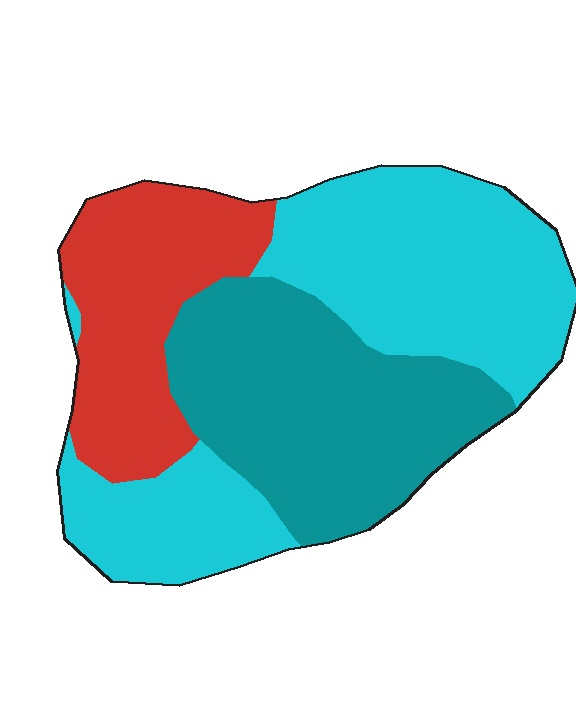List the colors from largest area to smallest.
From largest to smallest: cyan, teal, red.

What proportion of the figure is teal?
Teal takes up between a third and a half of the figure.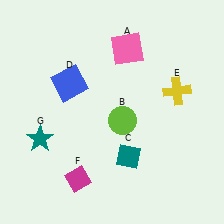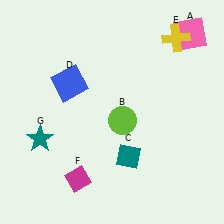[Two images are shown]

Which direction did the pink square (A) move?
The pink square (A) moved right.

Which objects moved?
The objects that moved are: the pink square (A), the yellow cross (E).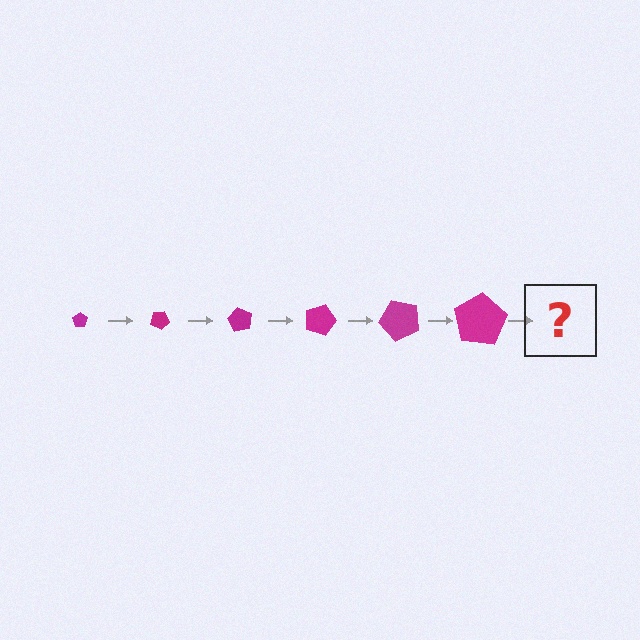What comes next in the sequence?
The next element should be a pentagon, larger than the previous one and rotated 180 degrees from the start.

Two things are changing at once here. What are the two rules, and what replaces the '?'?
The two rules are that the pentagon grows larger each step and it rotates 30 degrees each step. The '?' should be a pentagon, larger than the previous one and rotated 180 degrees from the start.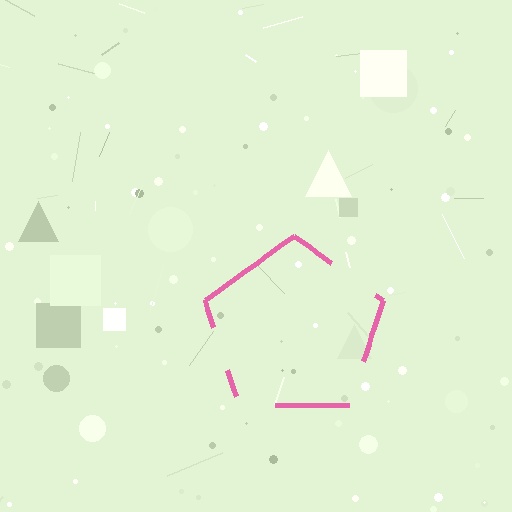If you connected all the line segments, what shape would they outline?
They would outline a pentagon.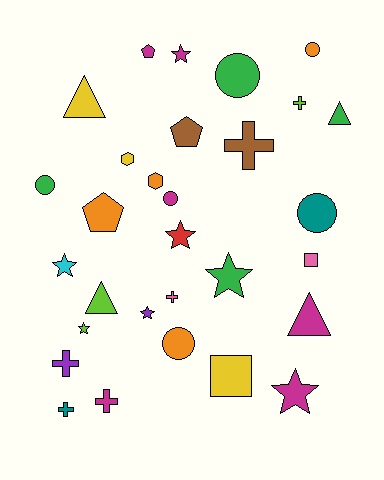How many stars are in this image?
There are 7 stars.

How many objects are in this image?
There are 30 objects.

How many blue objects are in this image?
There are no blue objects.